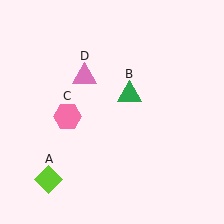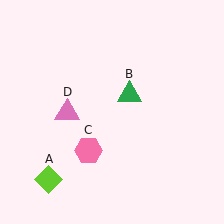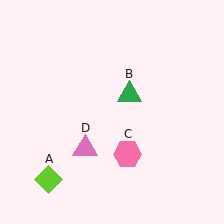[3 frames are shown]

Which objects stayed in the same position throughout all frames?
Lime diamond (object A) and green triangle (object B) remained stationary.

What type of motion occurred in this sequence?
The pink hexagon (object C), pink triangle (object D) rotated counterclockwise around the center of the scene.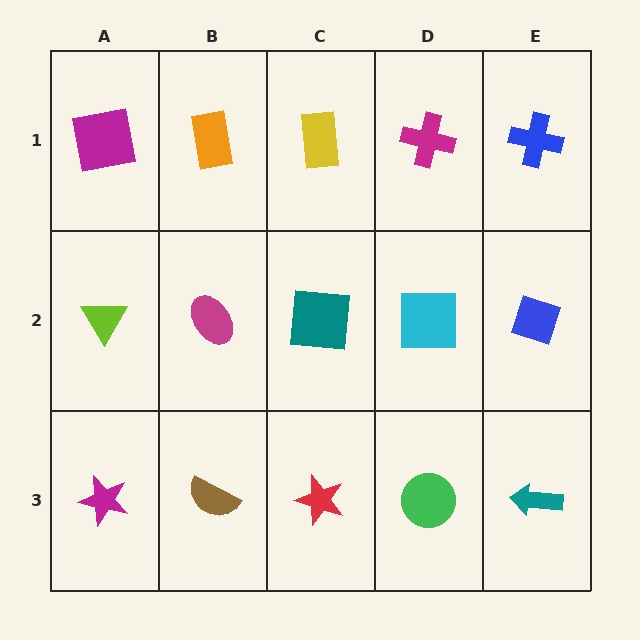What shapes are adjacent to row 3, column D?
A cyan square (row 2, column D), a red star (row 3, column C), a teal arrow (row 3, column E).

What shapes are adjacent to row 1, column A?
A lime triangle (row 2, column A), an orange rectangle (row 1, column B).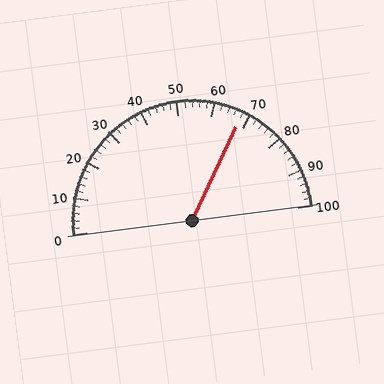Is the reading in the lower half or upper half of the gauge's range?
The reading is in the upper half of the range (0 to 100).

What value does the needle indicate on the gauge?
The needle indicates approximately 68.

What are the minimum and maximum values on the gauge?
The gauge ranges from 0 to 100.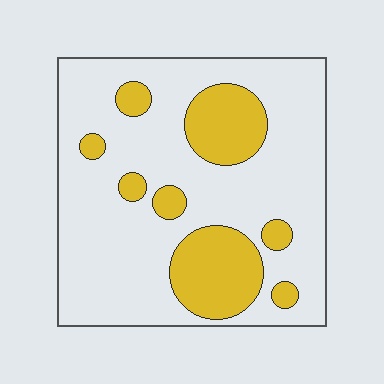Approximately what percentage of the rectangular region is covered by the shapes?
Approximately 25%.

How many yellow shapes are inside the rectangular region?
8.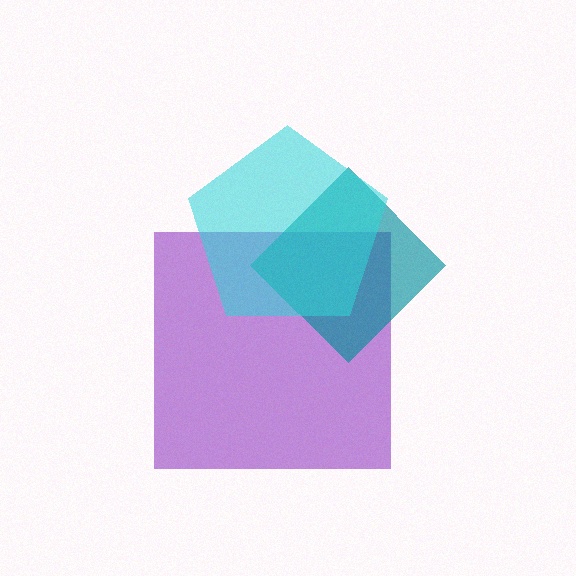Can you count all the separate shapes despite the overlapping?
Yes, there are 3 separate shapes.